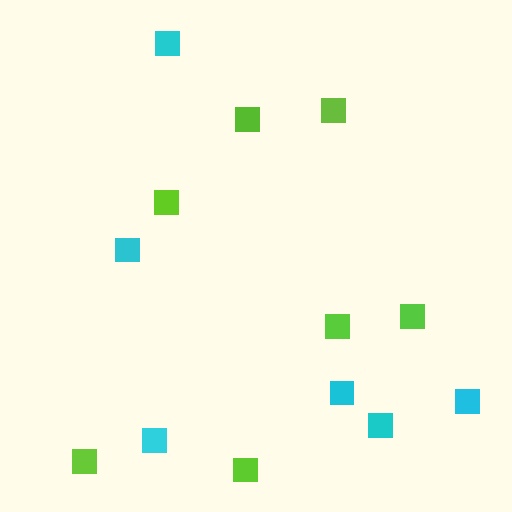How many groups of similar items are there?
There are 2 groups: one group of cyan squares (6) and one group of lime squares (7).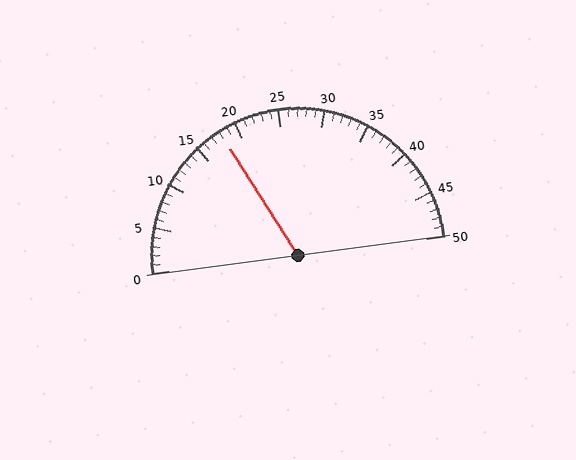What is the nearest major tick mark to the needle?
The nearest major tick mark is 20.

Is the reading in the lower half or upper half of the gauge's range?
The reading is in the lower half of the range (0 to 50).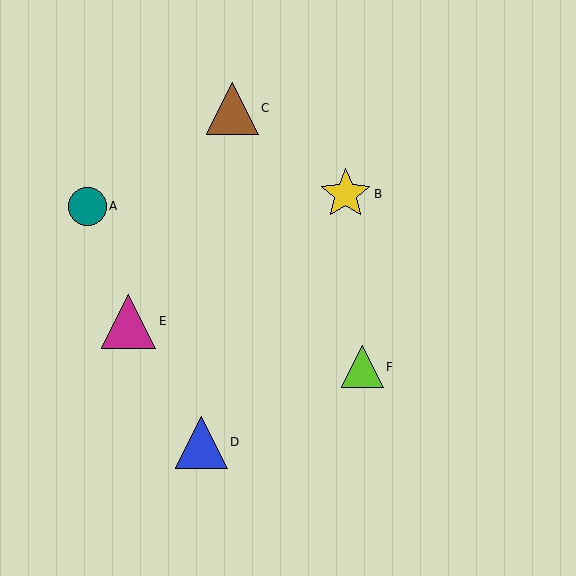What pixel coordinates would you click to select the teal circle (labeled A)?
Click at (87, 206) to select the teal circle A.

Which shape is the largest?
The magenta triangle (labeled E) is the largest.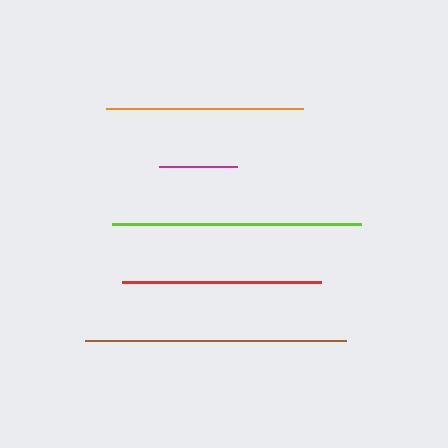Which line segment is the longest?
The brown line is the longest at approximately 261 pixels.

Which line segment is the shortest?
The magenta line is the shortest at approximately 78 pixels.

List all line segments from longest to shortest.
From longest to shortest: brown, lime, red, orange, magenta.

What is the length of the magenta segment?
The magenta segment is approximately 78 pixels long.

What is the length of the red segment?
The red segment is approximately 199 pixels long.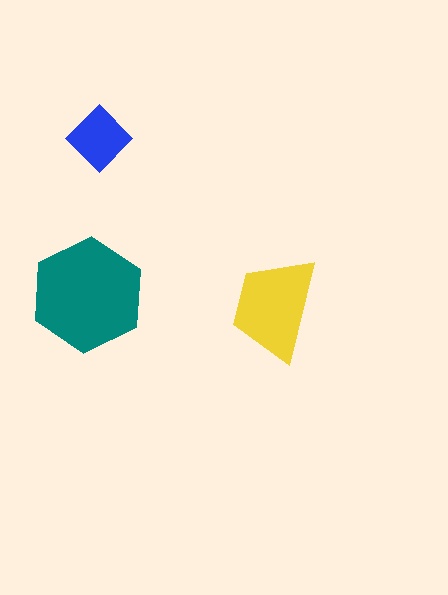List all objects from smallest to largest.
The blue diamond, the yellow trapezoid, the teal hexagon.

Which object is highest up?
The blue diamond is topmost.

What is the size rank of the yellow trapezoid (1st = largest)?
2nd.